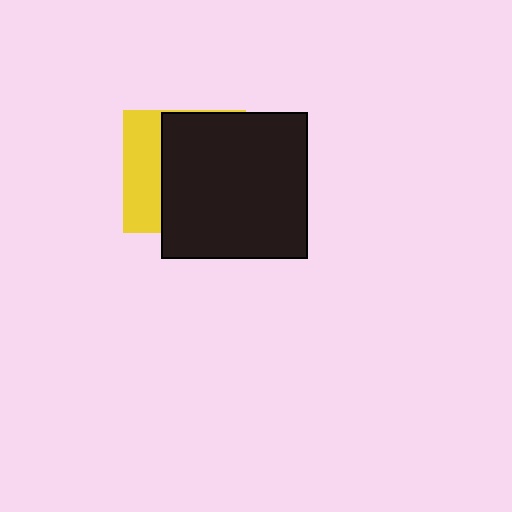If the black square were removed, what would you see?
You would see the complete yellow square.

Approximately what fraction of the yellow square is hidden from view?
Roughly 68% of the yellow square is hidden behind the black square.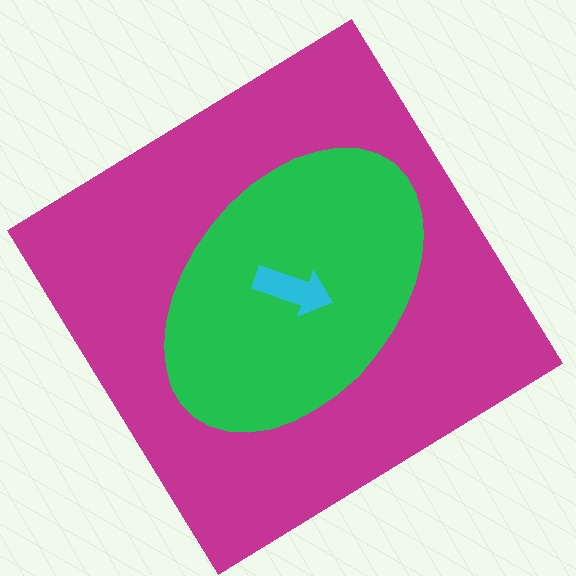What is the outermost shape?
The magenta diamond.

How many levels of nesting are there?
3.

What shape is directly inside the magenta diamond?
The green ellipse.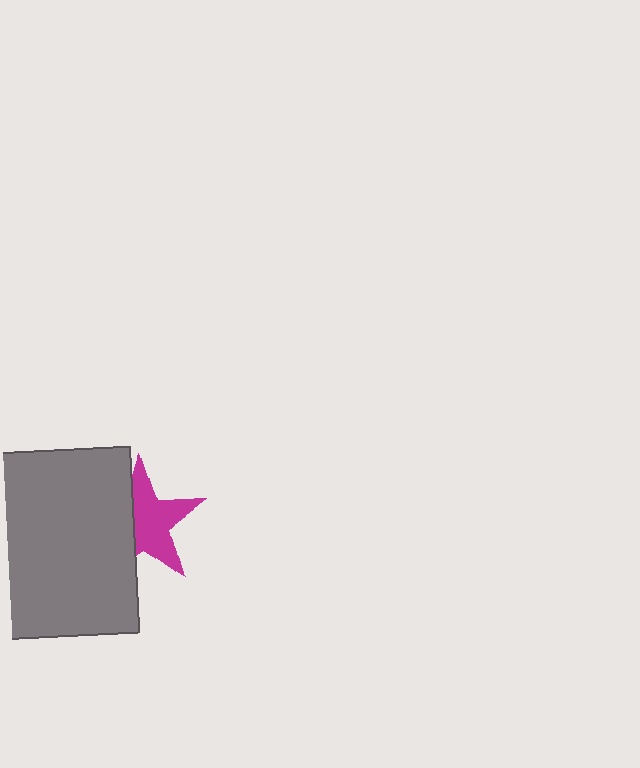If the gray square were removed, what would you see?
You would see the complete magenta star.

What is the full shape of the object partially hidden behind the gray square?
The partially hidden object is a magenta star.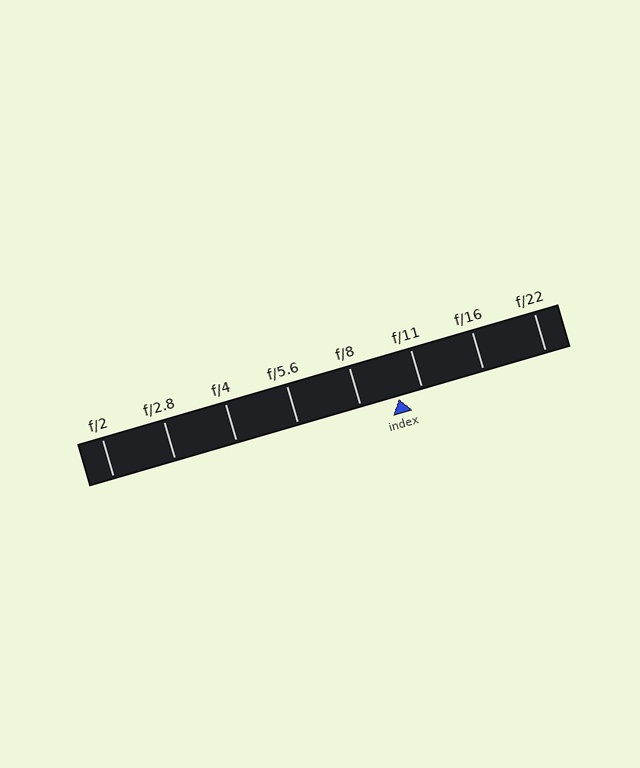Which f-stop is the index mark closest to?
The index mark is closest to f/11.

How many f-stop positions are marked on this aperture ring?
There are 8 f-stop positions marked.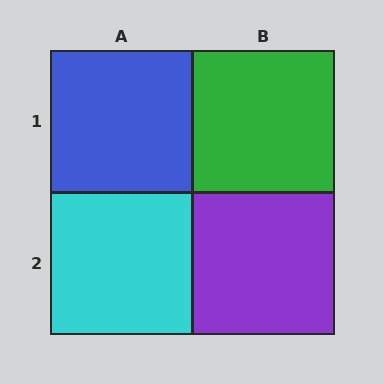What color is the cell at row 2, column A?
Cyan.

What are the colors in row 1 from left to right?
Blue, green.